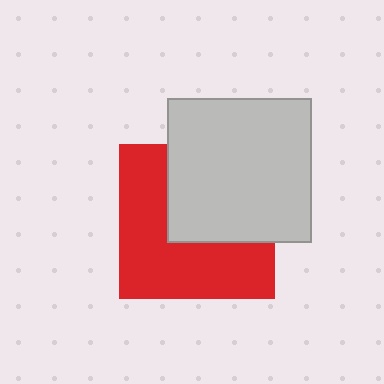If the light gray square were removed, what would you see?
You would see the complete red square.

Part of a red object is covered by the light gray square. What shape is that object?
It is a square.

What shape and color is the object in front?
The object in front is a light gray square.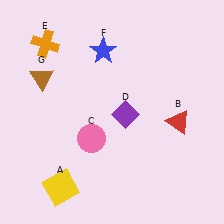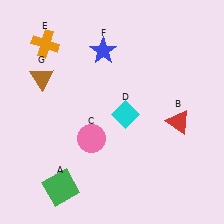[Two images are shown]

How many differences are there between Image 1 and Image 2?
There are 2 differences between the two images.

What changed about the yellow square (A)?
In Image 1, A is yellow. In Image 2, it changed to green.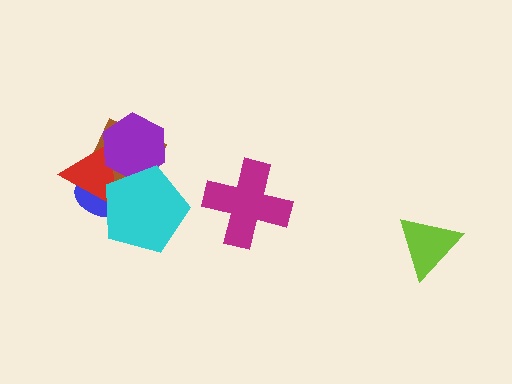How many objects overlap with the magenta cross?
0 objects overlap with the magenta cross.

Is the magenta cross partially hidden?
No, no other shape covers it.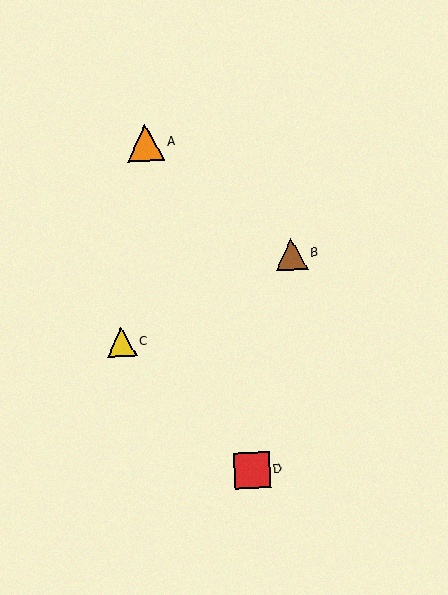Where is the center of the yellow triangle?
The center of the yellow triangle is at (122, 342).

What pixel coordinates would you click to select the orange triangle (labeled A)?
Click at (145, 143) to select the orange triangle A.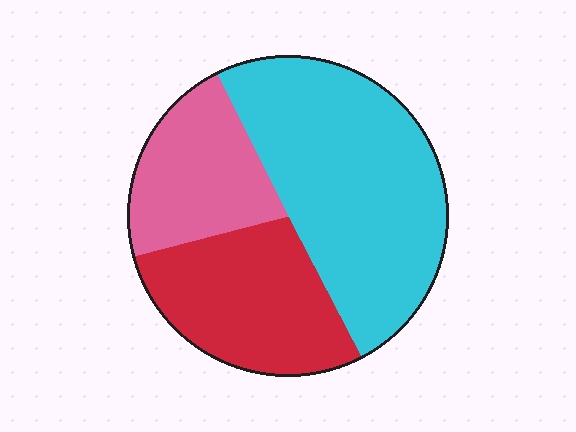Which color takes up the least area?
Pink, at roughly 20%.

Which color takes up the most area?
Cyan, at roughly 50%.